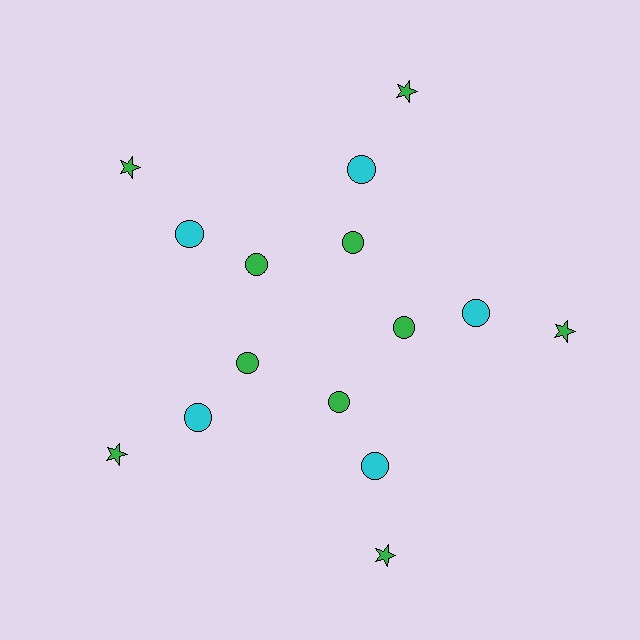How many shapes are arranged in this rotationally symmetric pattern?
There are 15 shapes, arranged in 5 groups of 3.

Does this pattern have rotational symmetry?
Yes, this pattern has 5-fold rotational symmetry. It looks the same after rotating 72 degrees around the center.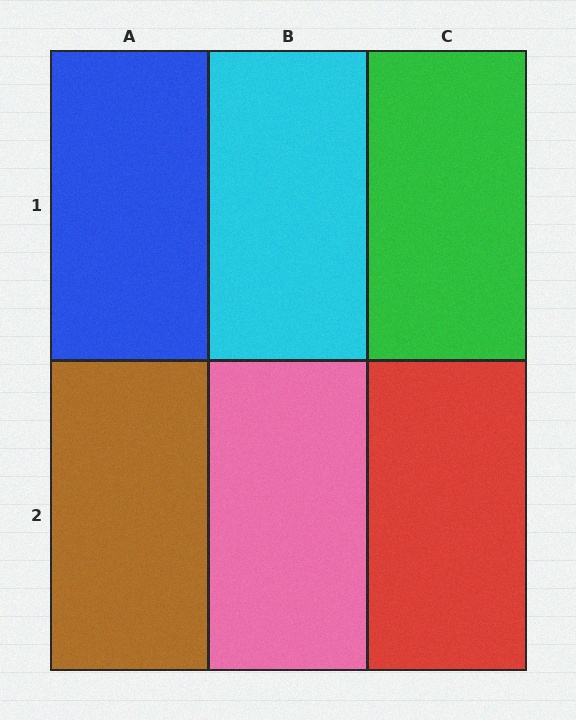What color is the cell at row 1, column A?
Blue.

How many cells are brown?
1 cell is brown.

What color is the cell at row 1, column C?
Green.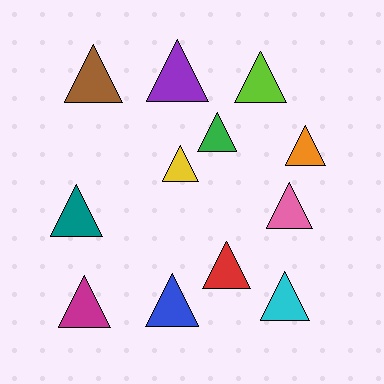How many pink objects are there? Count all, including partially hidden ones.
There is 1 pink object.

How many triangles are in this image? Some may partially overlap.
There are 12 triangles.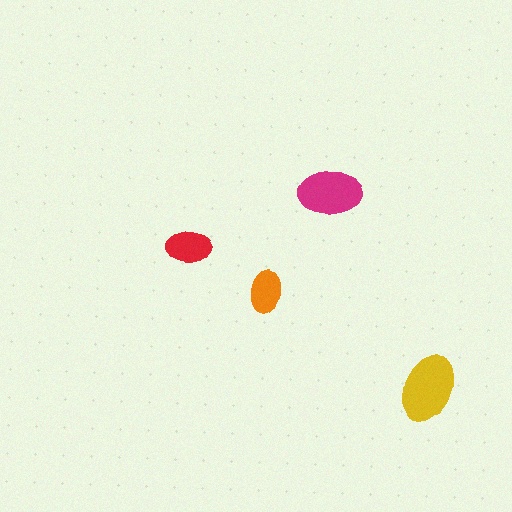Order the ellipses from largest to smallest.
the yellow one, the magenta one, the red one, the orange one.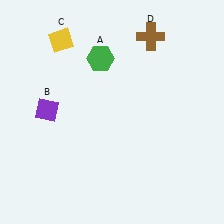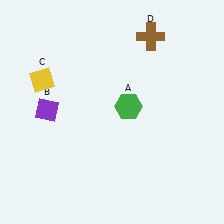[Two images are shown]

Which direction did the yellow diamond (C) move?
The yellow diamond (C) moved down.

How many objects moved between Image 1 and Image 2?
2 objects moved between the two images.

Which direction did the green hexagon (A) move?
The green hexagon (A) moved down.